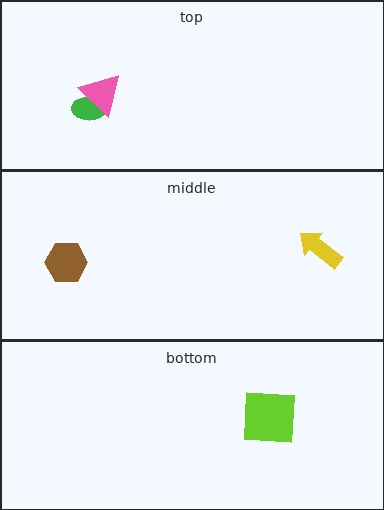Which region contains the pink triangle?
The top region.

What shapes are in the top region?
The green ellipse, the pink triangle.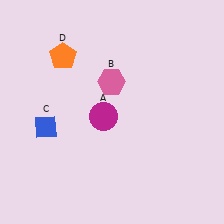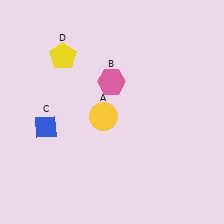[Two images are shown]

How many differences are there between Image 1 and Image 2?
There are 2 differences between the two images.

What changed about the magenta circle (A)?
In Image 1, A is magenta. In Image 2, it changed to yellow.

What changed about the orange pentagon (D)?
In Image 1, D is orange. In Image 2, it changed to yellow.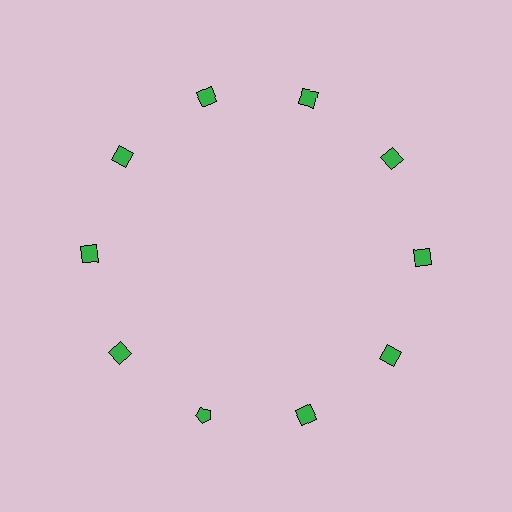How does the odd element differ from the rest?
It has a different shape: pentagon instead of square.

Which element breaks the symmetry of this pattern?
The green pentagon at roughly the 7 o'clock position breaks the symmetry. All other shapes are green squares.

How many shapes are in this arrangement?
There are 10 shapes arranged in a ring pattern.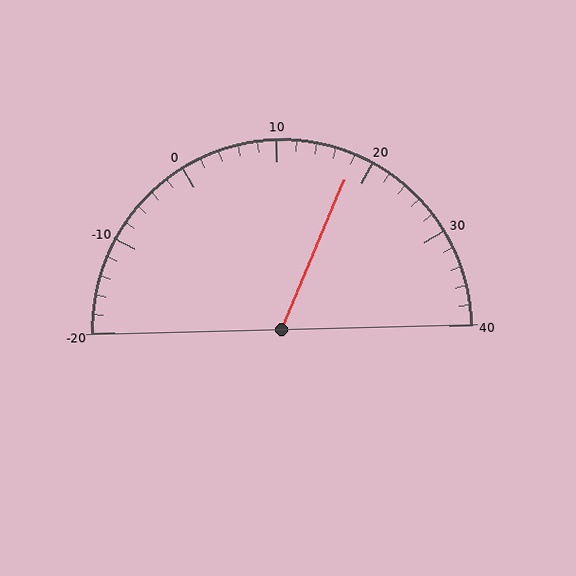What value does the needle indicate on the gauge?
The needle indicates approximately 18.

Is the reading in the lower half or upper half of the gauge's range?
The reading is in the upper half of the range (-20 to 40).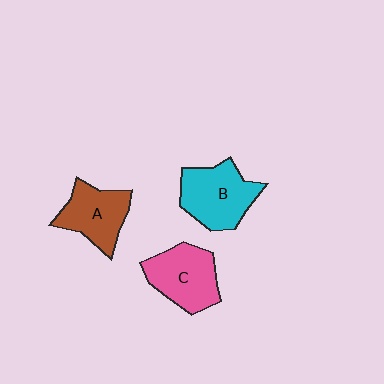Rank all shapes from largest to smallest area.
From largest to smallest: B (cyan), C (pink), A (brown).